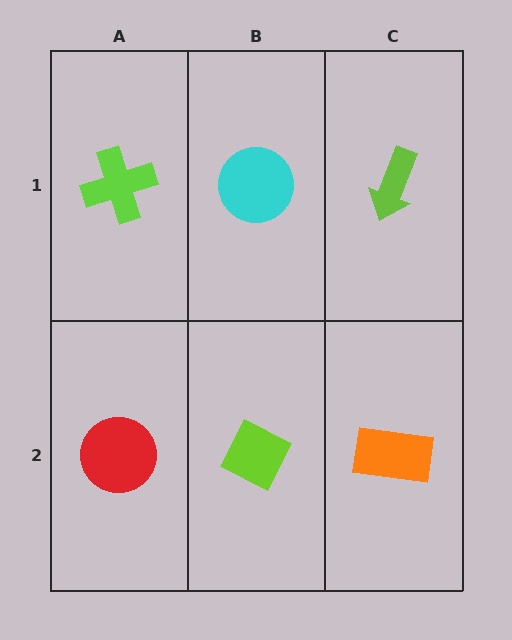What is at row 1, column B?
A cyan circle.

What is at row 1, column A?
A lime cross.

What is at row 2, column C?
An orange rectangle.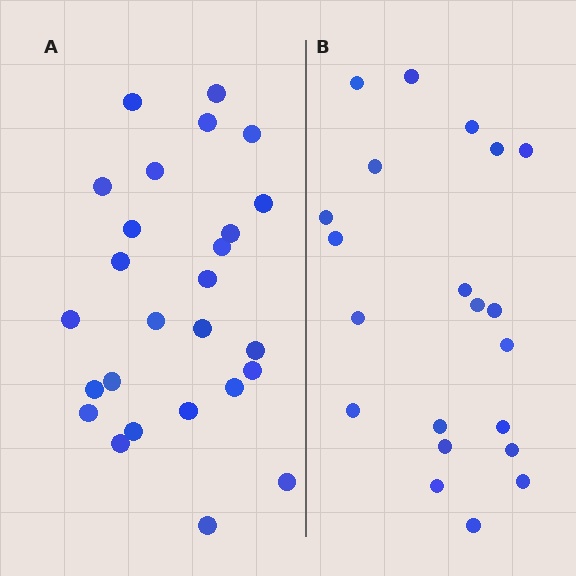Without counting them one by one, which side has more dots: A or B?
Region A (the left region) has more dots.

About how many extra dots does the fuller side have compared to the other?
Region A has about 5 more dots than region B.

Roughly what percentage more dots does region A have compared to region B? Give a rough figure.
About 25% more.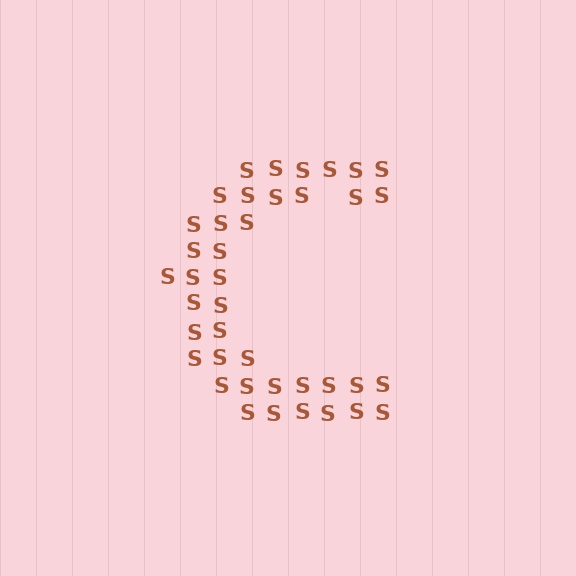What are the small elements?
The small elements are letter S's.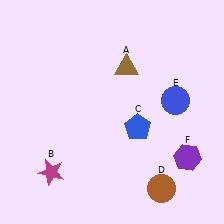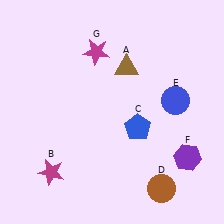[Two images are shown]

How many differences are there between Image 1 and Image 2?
There is 1 difference between the two images.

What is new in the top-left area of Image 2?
A magenta star (G) was added in the top-left area of Image 2.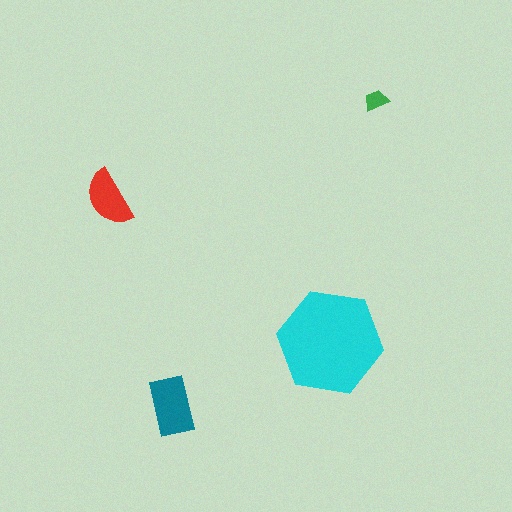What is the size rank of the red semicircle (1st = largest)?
3rd.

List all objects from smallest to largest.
The green trapezoid, the red semicircle, the teal rectangle, the cyan hexagon.